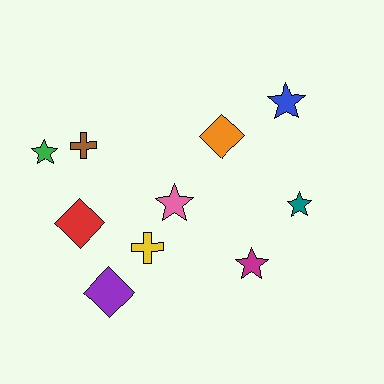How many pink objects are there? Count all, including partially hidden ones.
There is 1 pink object.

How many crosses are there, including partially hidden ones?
There are 2 crosses.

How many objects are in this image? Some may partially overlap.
There are 10 objects.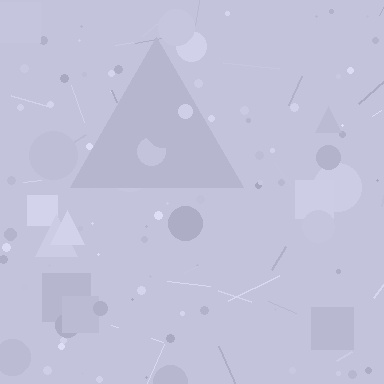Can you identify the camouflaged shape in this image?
The camouflaged shape is a triangle.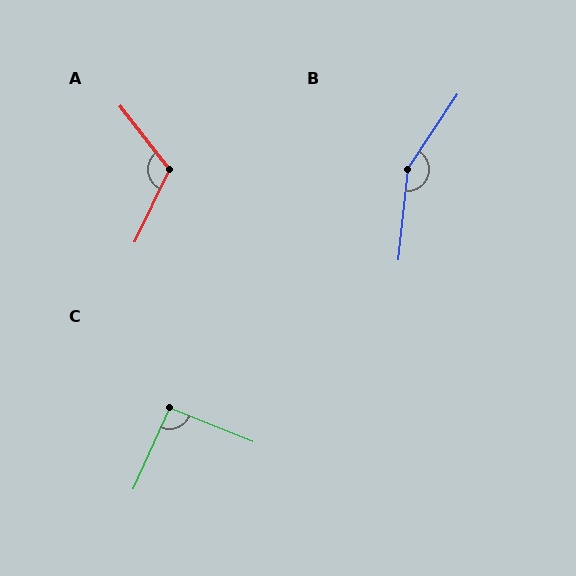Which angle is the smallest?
C, at approximately 92 degrees.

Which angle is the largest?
B, at approximately 152 degrees.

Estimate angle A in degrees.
Approximately 116 degrees.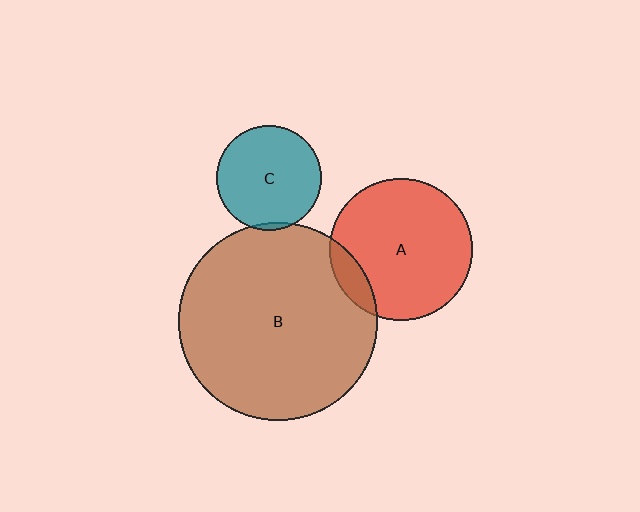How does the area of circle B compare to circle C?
Approximately 3.6 times.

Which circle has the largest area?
Circle B (brown).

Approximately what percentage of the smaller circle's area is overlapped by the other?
Approximately 5%.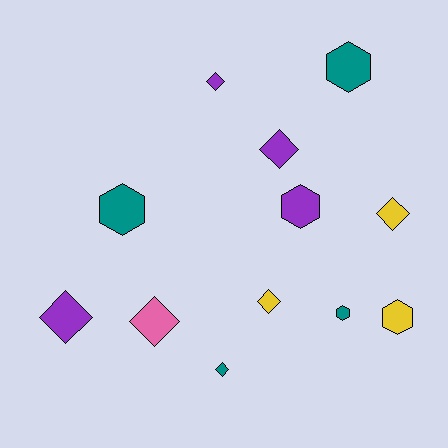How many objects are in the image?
There are 12 objects.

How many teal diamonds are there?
There is 1 teal diamond.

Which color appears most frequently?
Purple, with 4 objects.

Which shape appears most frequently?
Diamond, with 7 objects.